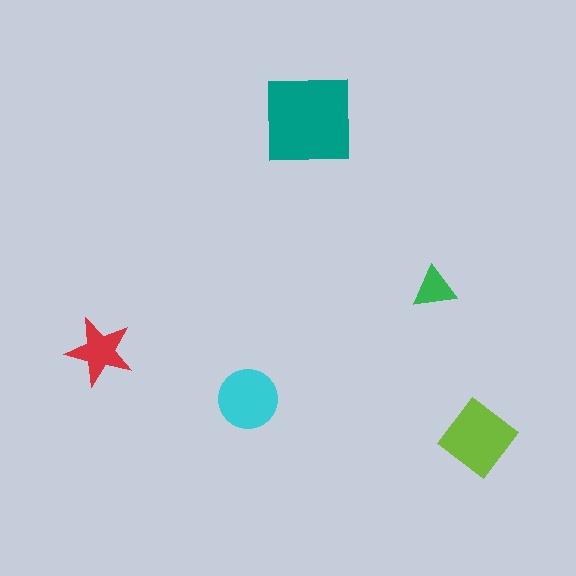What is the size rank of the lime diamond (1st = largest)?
2nd.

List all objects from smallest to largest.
The green triangle, the red star, the cyan circle, the lime diamond, the teal square.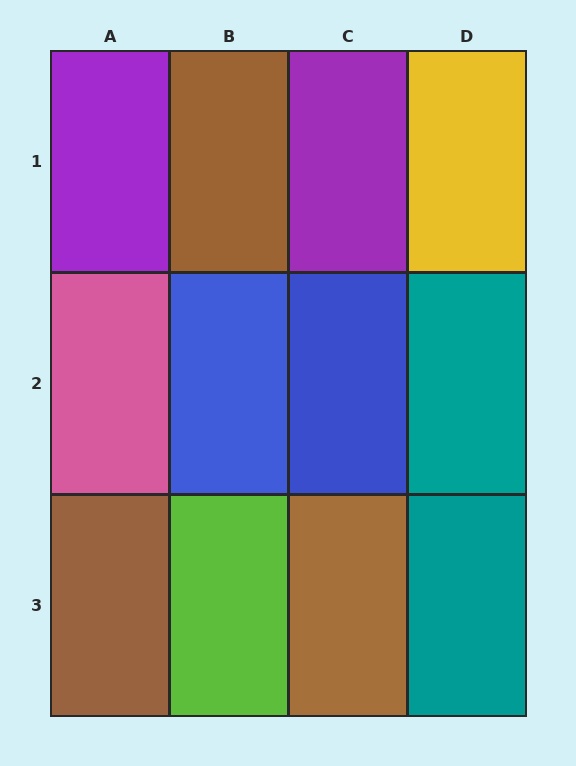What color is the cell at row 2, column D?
Teal.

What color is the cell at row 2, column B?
Blue.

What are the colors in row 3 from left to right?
Brown, lime, brown, teal.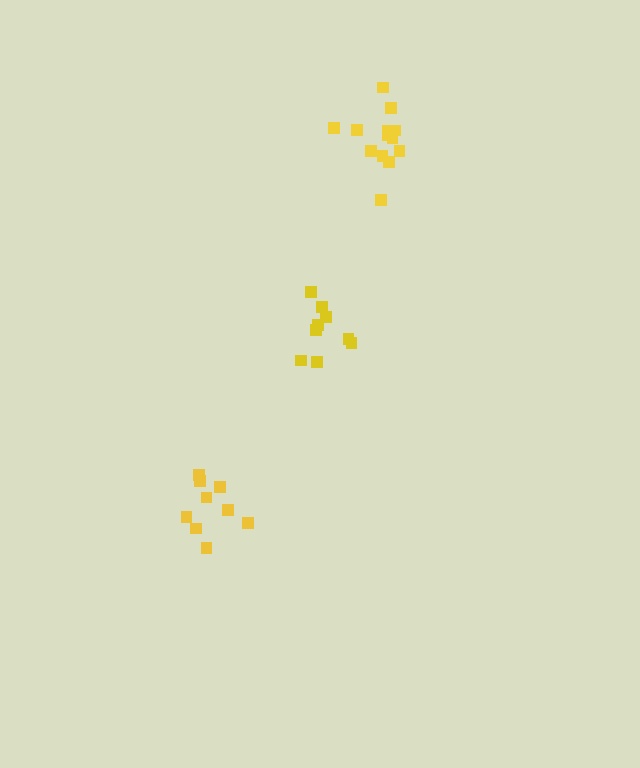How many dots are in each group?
Group 1: 9 dots, Group 2: 13 dots, Group 3: 9 dots (31 total).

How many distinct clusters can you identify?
There are 3 distinct clusters.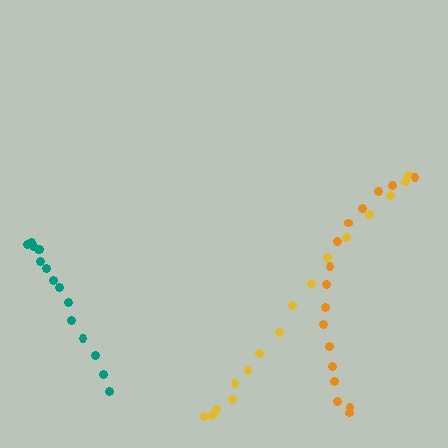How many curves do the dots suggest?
There are 3 distinct paths.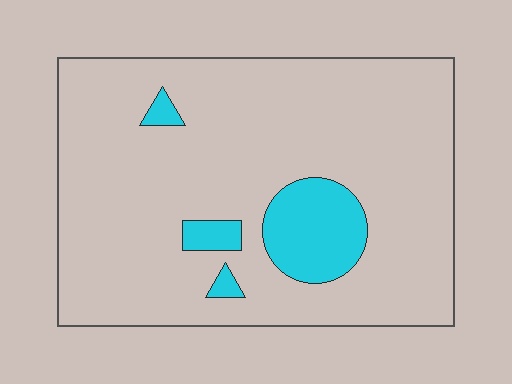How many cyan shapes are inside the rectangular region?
4.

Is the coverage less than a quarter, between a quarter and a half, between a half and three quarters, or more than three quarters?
Less than a quarter.